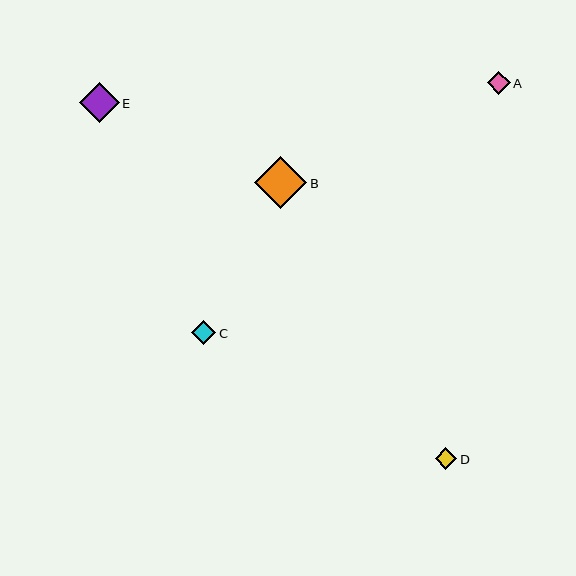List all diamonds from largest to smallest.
From largest to smallest: B, E, C, A, D.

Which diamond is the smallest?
Diamond D is the smallest with a size of approximately 22 pixels.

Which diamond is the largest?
Diamond B is the largest with a size of approximately 52 pixels.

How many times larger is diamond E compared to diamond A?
Diamond E is approximately 1.7 times the size of diamond A.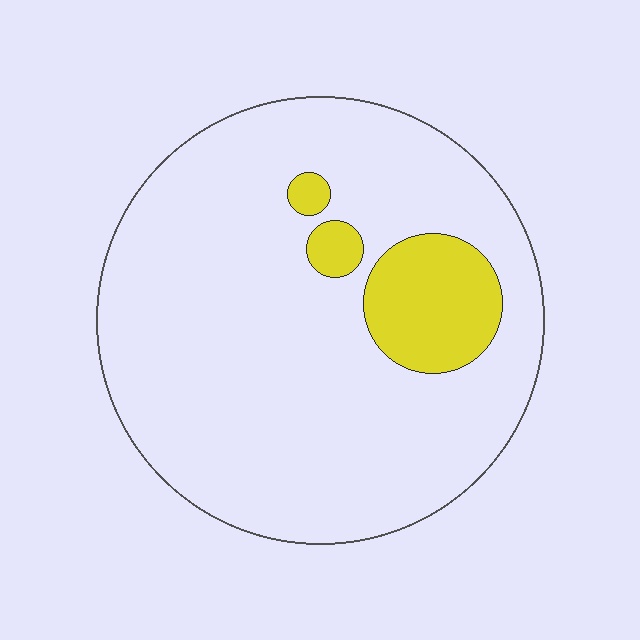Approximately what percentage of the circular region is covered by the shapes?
Approximately 10%.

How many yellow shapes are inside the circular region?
3.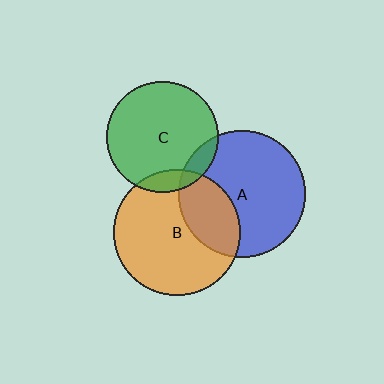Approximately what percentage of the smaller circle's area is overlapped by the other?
Approximately 10%.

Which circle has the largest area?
Circle A (blue).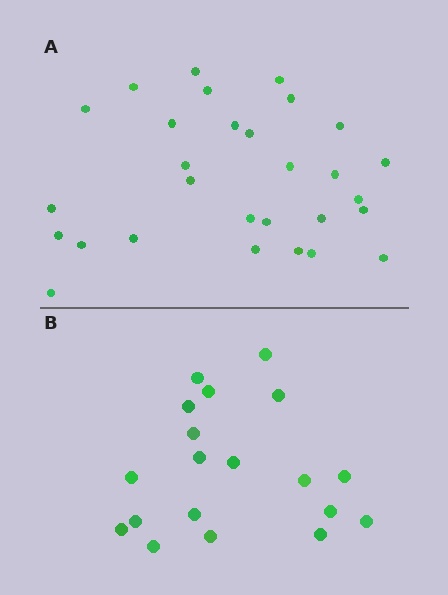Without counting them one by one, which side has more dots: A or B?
Region A (the top region) has more dots.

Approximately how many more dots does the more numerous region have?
Region A has roughly 10 or so more dots than region B.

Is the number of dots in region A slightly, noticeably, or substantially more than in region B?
Region A has substantially more. The ratio is roughly 1.5 to 1.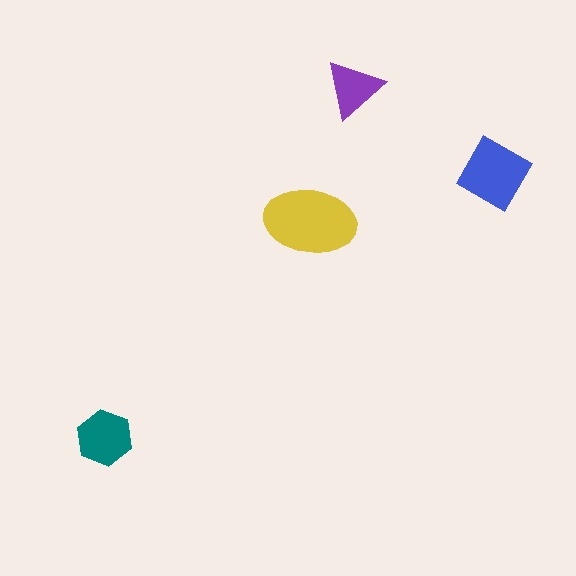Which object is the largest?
The yellow ellipse.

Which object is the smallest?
The purple triangle.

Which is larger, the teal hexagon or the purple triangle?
The teal hexagon.